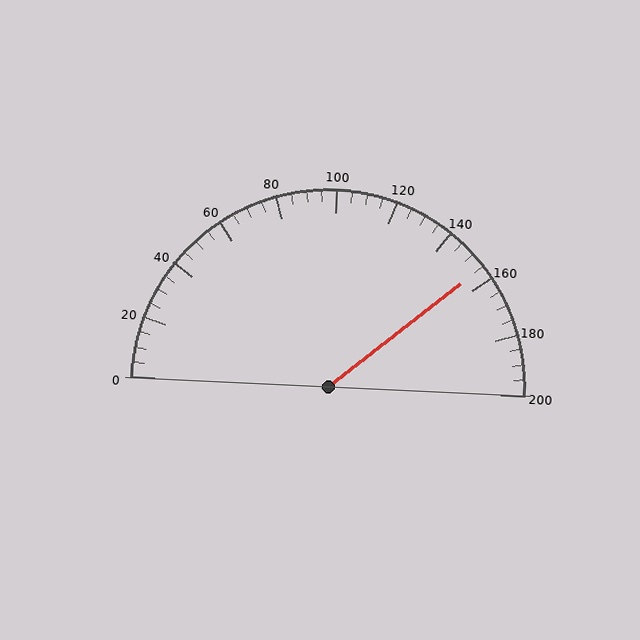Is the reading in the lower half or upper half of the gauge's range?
The reading is in the upper half of the range (0 to 200).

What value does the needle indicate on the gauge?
The needle indicates approximately 155.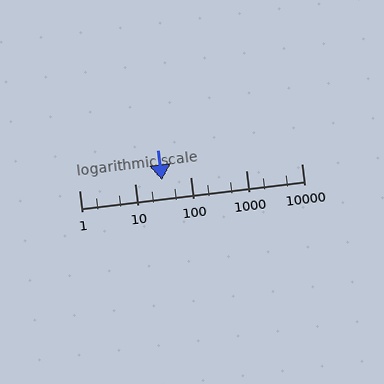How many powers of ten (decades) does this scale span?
The scale spans 4 decades, from 1 to 10000.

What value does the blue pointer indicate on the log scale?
The pointer indicates approximately 31.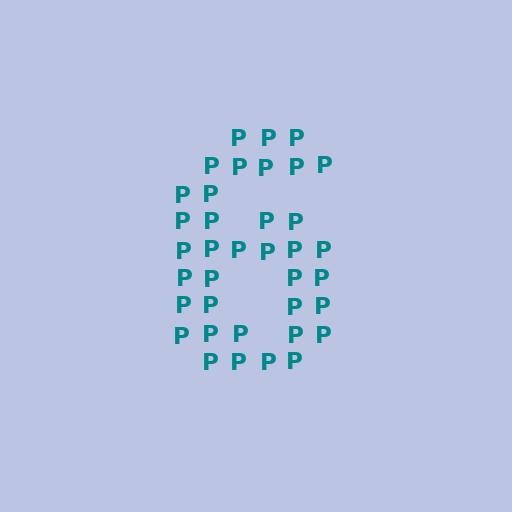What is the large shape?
The large shape is the digit 6.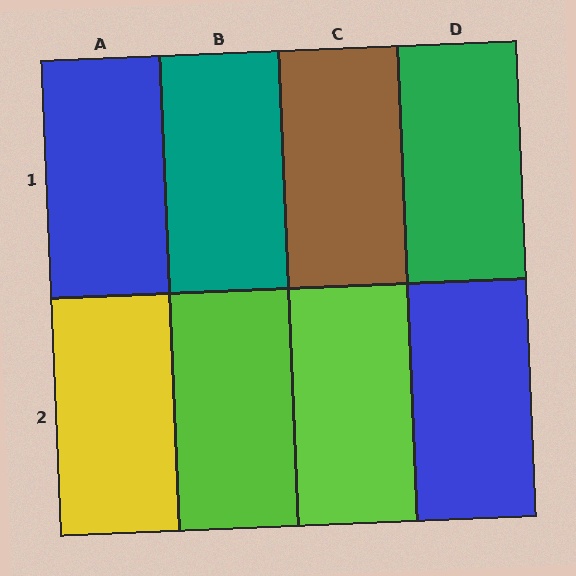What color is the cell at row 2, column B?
Lime.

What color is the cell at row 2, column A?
Yellow.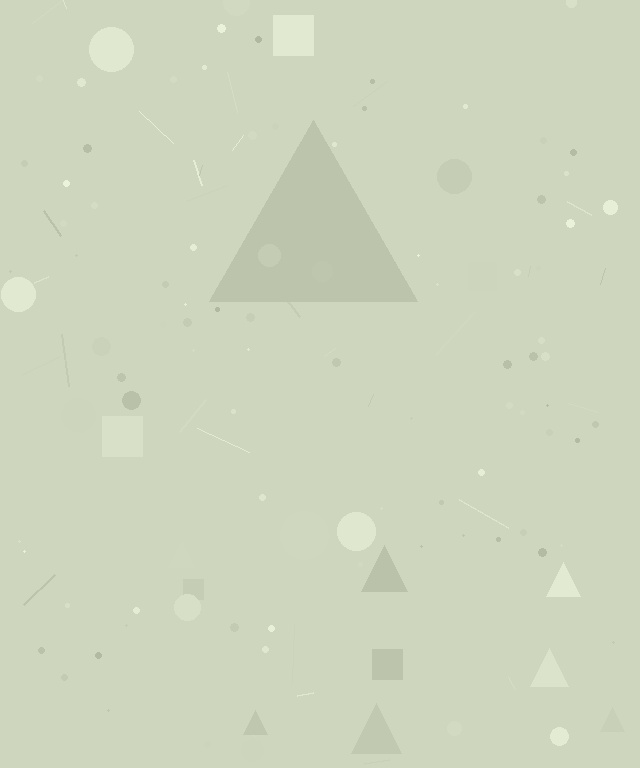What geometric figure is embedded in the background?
A triangle is embedded in the background.